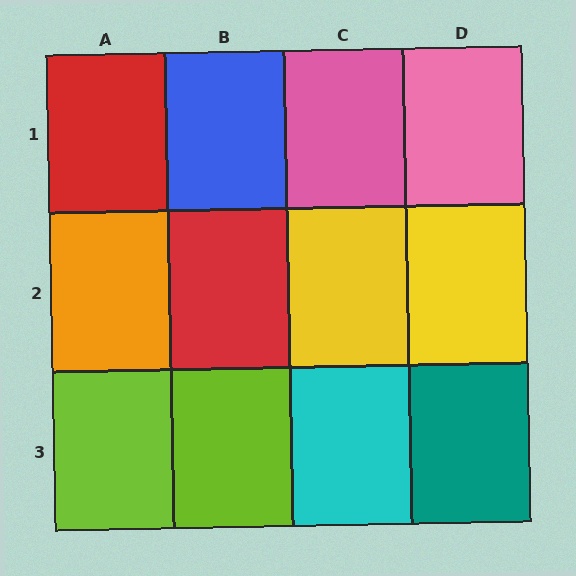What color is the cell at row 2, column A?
Orange.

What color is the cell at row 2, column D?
Yellow.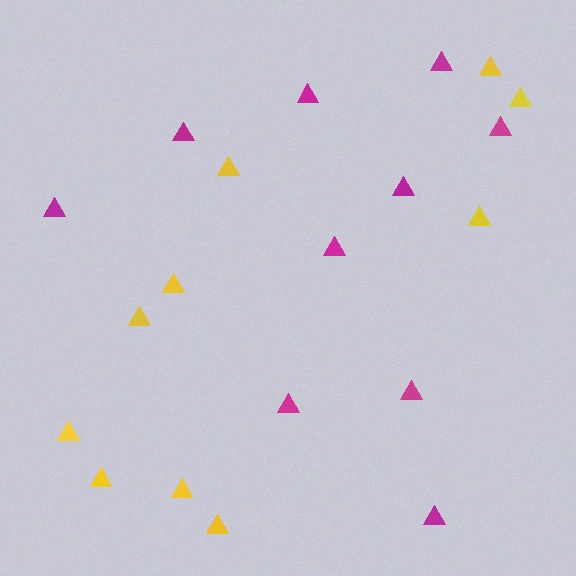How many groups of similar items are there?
There are 2 groups: one group of magenta triangles (10) and one group of yellow triangles (10).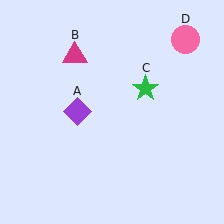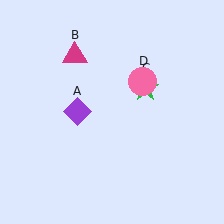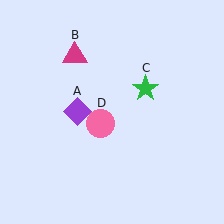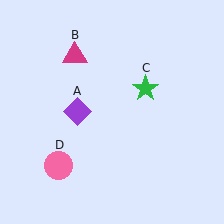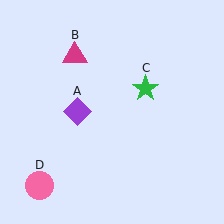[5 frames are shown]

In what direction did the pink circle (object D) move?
The pink circle (object D) moved down and to the left.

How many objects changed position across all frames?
1 object changed position: pink circle (object D).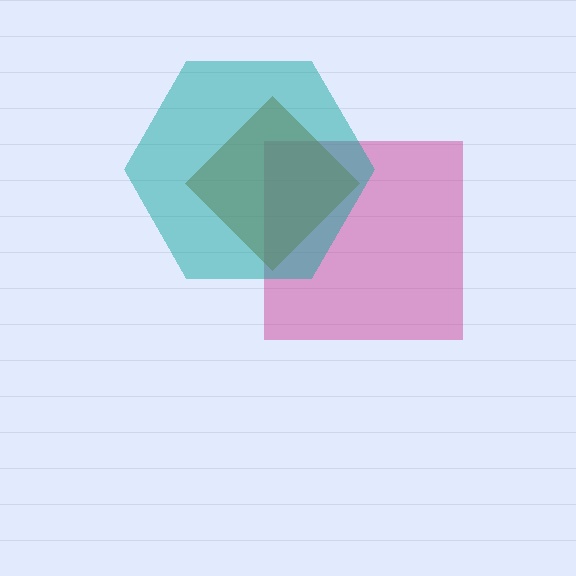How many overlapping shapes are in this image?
There are 3 overlapping shapes in the image.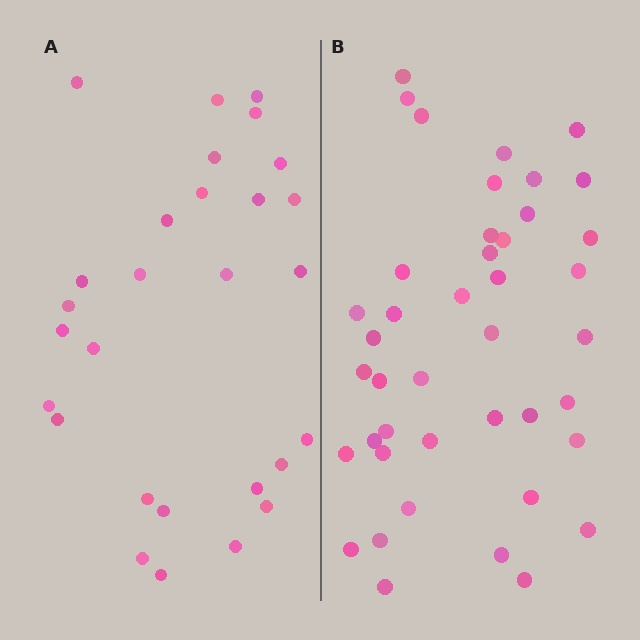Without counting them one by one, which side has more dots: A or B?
Region B (the right region) has more dots.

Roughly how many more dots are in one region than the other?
Region B has approximately 15 more dots than region A.